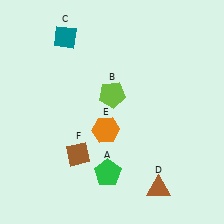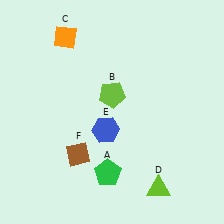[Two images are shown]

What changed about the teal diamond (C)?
In Image 1, C is teal. In Image 2, it changed to orange.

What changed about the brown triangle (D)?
In Image 1, D is brown. In Image 2, it changed to lime.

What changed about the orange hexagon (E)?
In Image 1, E is orange. In Image 2, it changed to blue.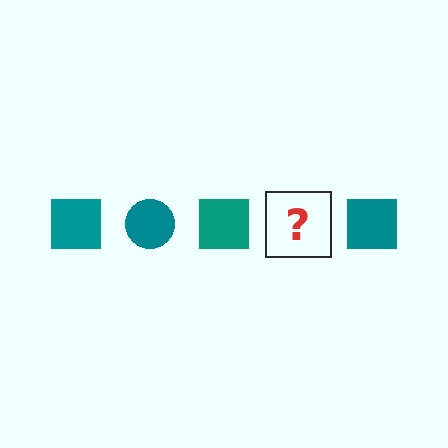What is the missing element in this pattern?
The missing element is a teal circle.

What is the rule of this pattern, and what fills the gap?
The rule is that the pattern cycles through square, circle shapes in teal. The gap should be filled with a teal circle.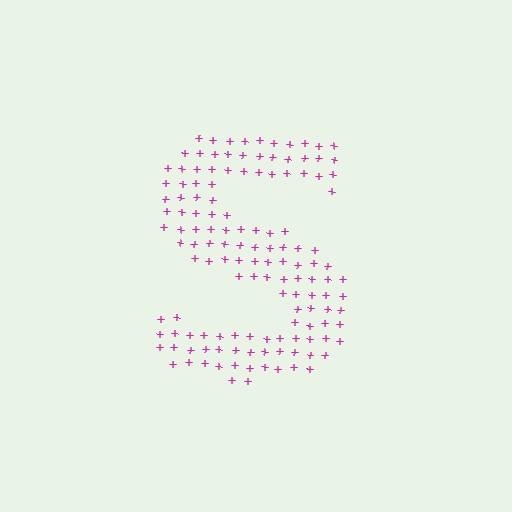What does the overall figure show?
The overall figure shows the letter S.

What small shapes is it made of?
It is made of small plus signs.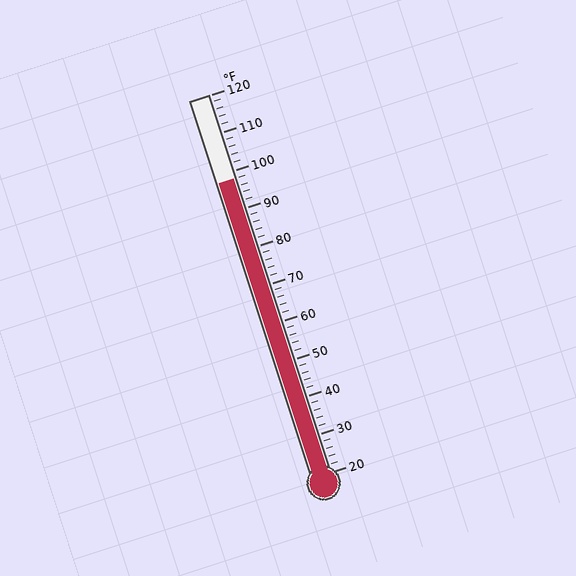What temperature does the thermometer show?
The thermometer shows approximately 98°F.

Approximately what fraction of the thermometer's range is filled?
The thermometer is filled to approximately 80% of its range.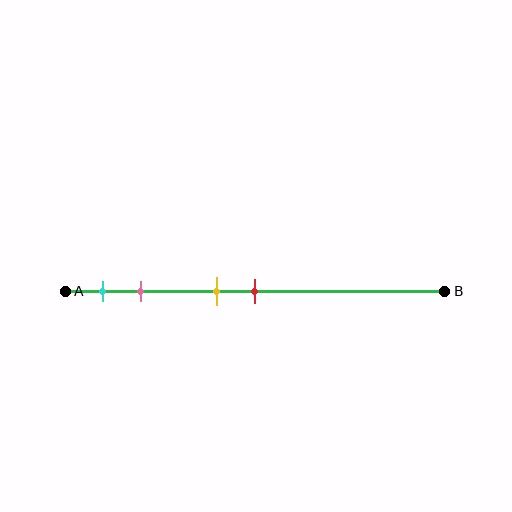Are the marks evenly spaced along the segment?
No, the marks are not evenly spaced.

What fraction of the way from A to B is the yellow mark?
The yellow mark is approximately 40% (0.4) of the way from A to B.